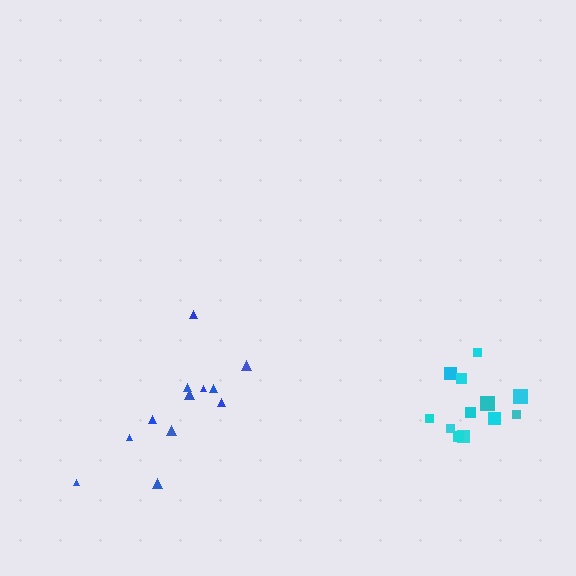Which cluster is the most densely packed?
Cyan.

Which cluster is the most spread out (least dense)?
Blue.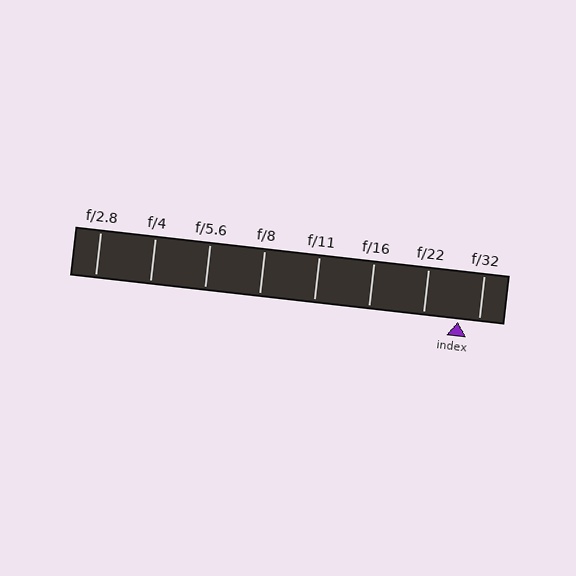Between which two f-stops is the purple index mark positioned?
The index mark is between f/22 and f/32.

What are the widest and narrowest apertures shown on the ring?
The widest aperture shown is f/2.8 and the narrowest is f/32.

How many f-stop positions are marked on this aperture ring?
There are 8 f-stop positions marked.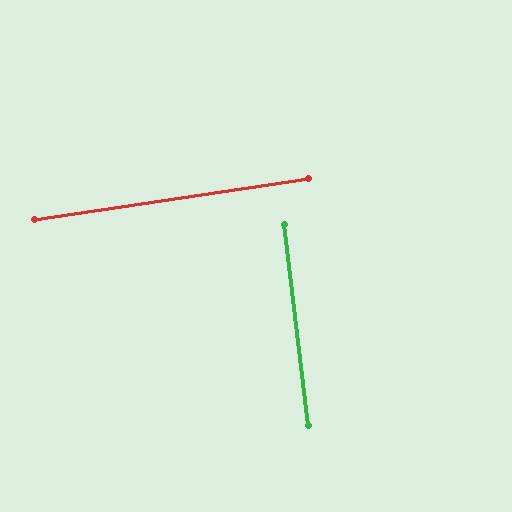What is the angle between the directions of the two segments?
Approximately 88 degrees.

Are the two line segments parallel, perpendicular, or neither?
Perpendicular — they meet at approximately 88°.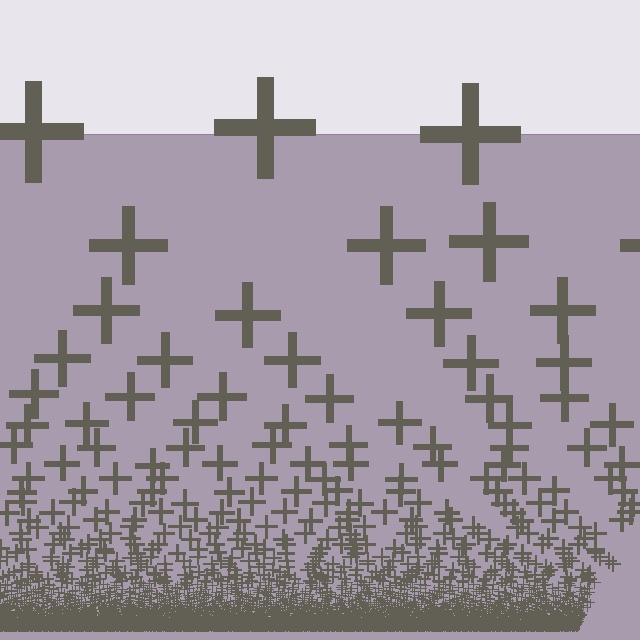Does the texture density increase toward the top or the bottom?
Density increases toward the bottom.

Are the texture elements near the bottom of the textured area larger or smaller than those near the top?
Smaller. The gradient is inverted — elements near the bottom are smaller and denser.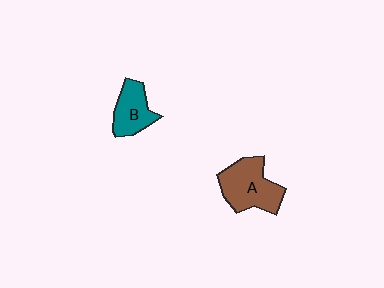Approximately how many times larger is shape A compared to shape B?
Approximately 1.5 times.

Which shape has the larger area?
Shape A (brown).